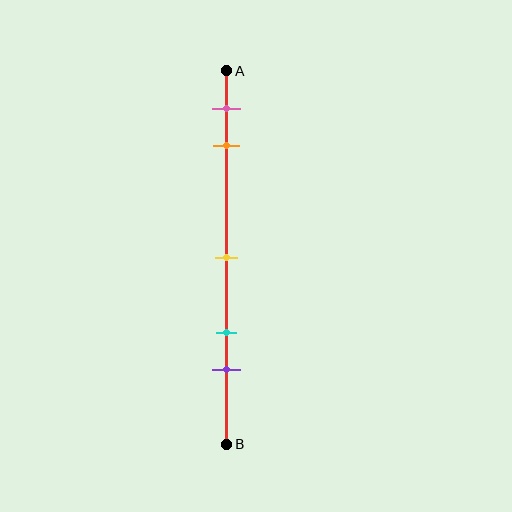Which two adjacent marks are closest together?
The pink and orange marks are the closest adjacent pair.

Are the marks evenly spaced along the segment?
No, the marks are not evenly spaced.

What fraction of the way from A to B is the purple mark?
The purple mark is approximately 80% (0.8) of the way from A to B.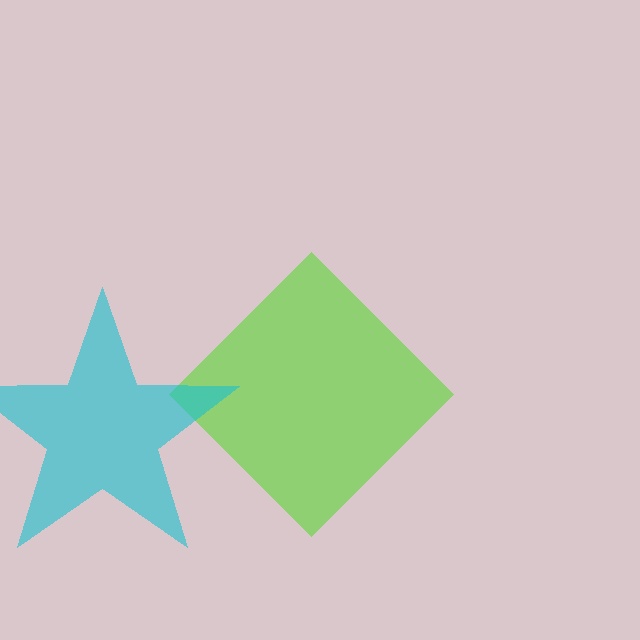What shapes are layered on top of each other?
The layered shapes are: a lime diamond, a cyan star.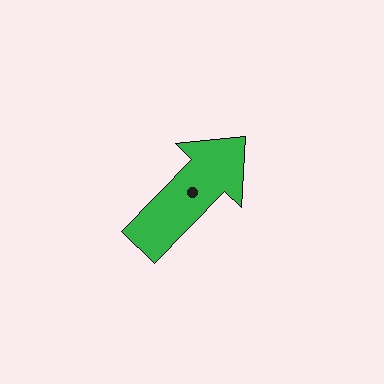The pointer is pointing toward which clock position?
Roughly 1 o'clock.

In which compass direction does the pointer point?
Northeast.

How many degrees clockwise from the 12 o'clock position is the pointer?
Approximately 44 degrees.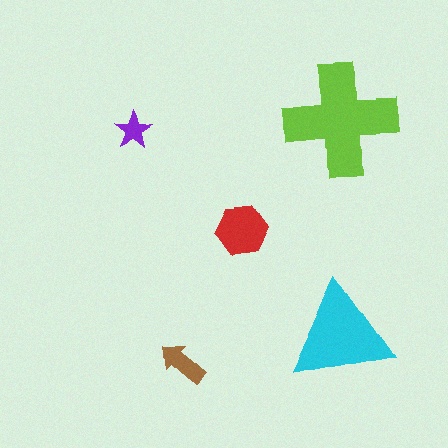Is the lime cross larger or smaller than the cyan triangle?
Larger.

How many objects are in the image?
There are 5 objects in the image.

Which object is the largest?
The lime cross.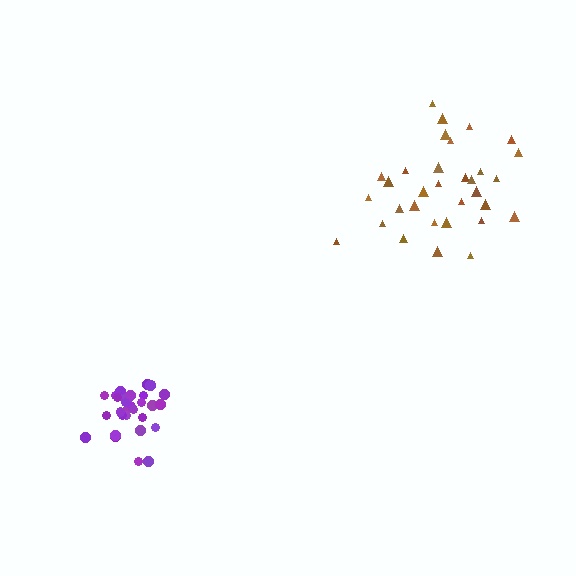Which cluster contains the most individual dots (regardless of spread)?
Purple (33).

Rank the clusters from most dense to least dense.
purple, brown.